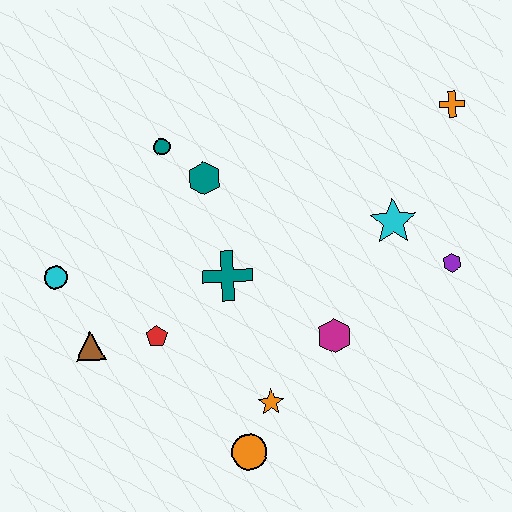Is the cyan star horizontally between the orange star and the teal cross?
No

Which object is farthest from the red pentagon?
The orange cross is farthest from the red pentagon.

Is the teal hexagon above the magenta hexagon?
Yes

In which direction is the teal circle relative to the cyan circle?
The teal circle is above the cyan circle.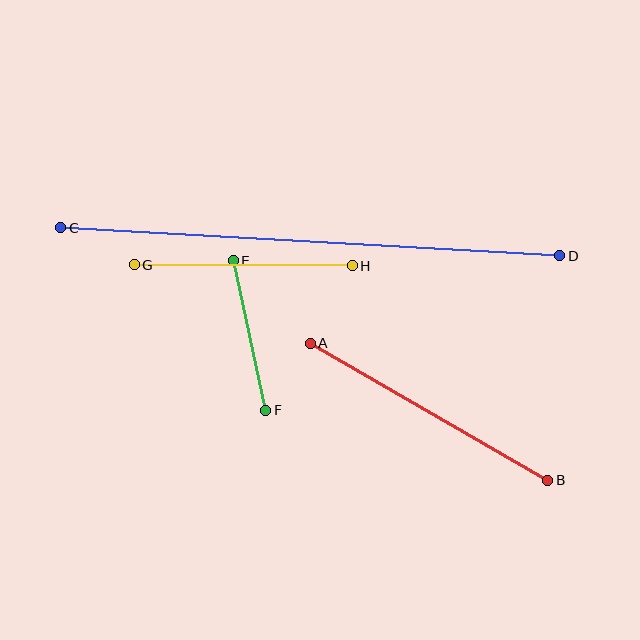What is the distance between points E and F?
The distance is approximately 153 pixels.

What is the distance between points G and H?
The distance is approximately 218 pixels.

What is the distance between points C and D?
The distance is approximately 500 pixels.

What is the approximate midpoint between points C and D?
The midpoint is at approximately (310, 242) pixels.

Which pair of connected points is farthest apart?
Points C and D are farthest apart.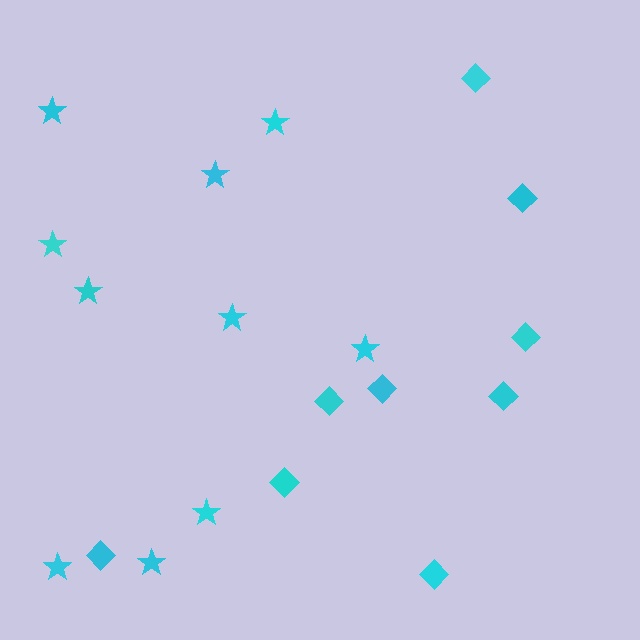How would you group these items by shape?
There are 2 groups: one group of stars (10) and one group of diamonds (9).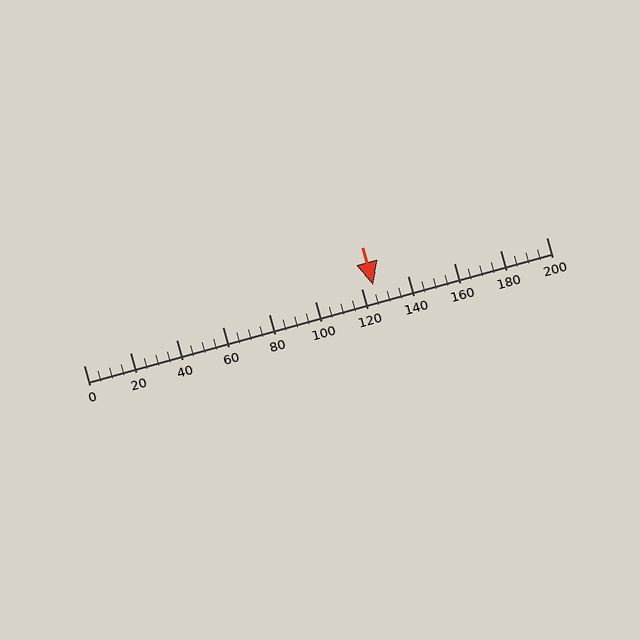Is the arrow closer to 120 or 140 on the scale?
The arrow is closer to 120.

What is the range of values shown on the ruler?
The ruler shows values from 0 to 200.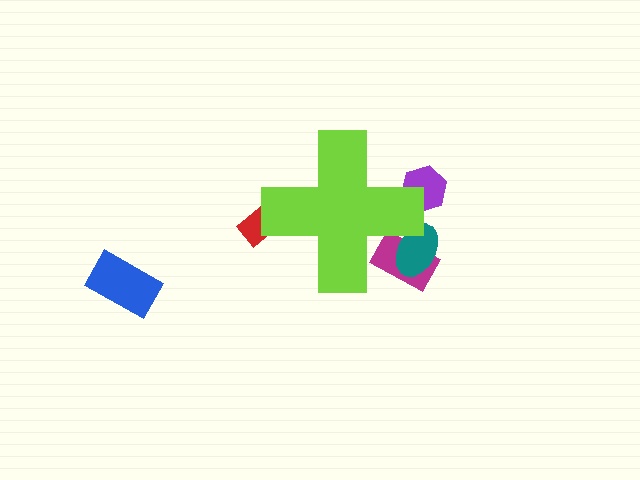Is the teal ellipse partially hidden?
Yes, the teal ellipse is partially hidden behind the lime cross.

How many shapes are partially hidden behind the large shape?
4 shapes are partially hidden.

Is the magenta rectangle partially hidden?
Yes, the magenta rectangle is partially hidden behind the lime cross.